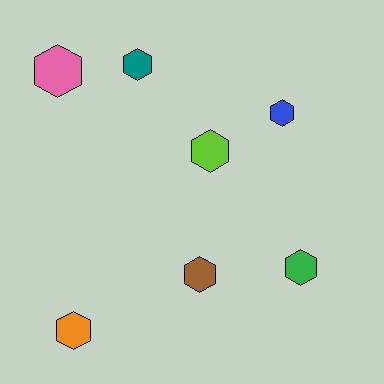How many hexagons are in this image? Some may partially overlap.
There are 7 hexagons.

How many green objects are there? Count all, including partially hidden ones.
There is 1 green object.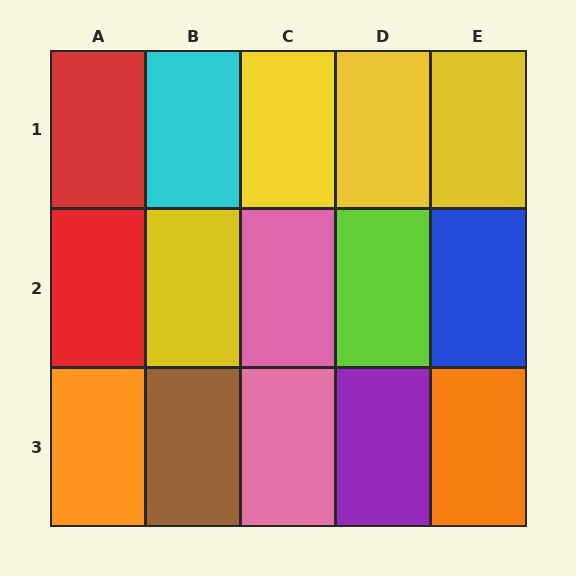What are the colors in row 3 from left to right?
Orange, brown, pink, purple, orange.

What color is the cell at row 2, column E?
Blue.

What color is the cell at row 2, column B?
Yellow.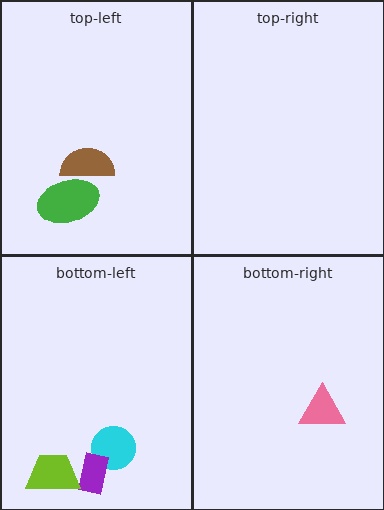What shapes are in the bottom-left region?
The cyan circle, the purple rectangle, the lime trapezoid.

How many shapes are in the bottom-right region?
1.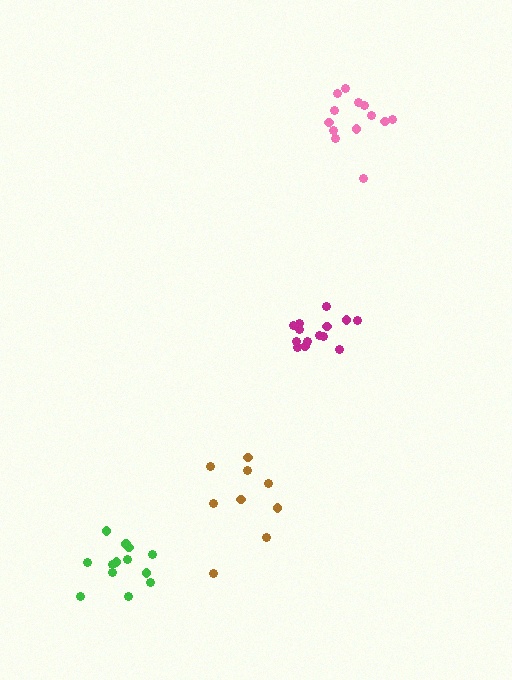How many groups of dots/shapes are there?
There are 4 groups.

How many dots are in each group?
Group 1: 14 dots, Group 2: 9 dots, Group 3: 13 dots, Group 4: 13 dots (49 total).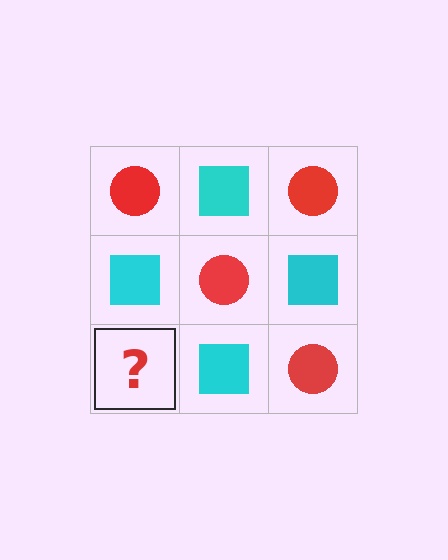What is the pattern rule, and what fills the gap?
The rule is that it alternates red circle and cyan square in a checkerboard pattern. The gap should be filled with a red circle.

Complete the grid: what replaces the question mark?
The question mark should be replaced with a red circle.